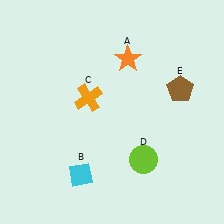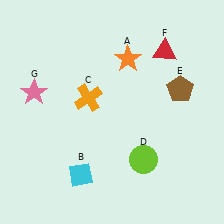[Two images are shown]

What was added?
A red triangle (F), a pink star (G) were added in Image 2.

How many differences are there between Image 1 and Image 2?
There are 2 differences between the two images.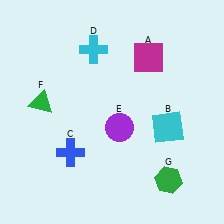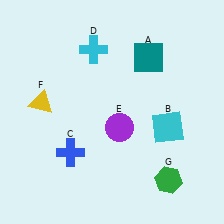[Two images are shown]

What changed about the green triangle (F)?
In Image 1, F is green. In Image 2, it changed to yellow.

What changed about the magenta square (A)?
In Image 1, A is magenta. In Image 2, it changed to teal.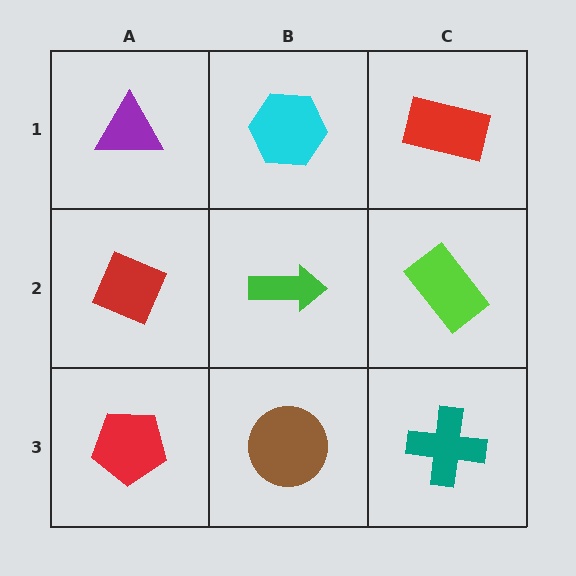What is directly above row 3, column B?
A green arrow.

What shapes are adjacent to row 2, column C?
A red rectangle (row 1, column C), a teal cross (row 3, column C), a green arrow (row 2, column B).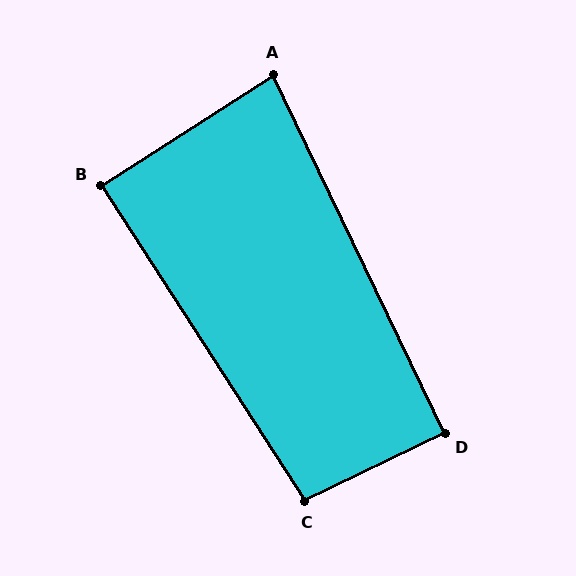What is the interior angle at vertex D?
Approximately 90 degrees (approximately right).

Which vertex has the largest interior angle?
C, at approximately 97 degrees.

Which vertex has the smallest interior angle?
A, at approximately 83 degrees.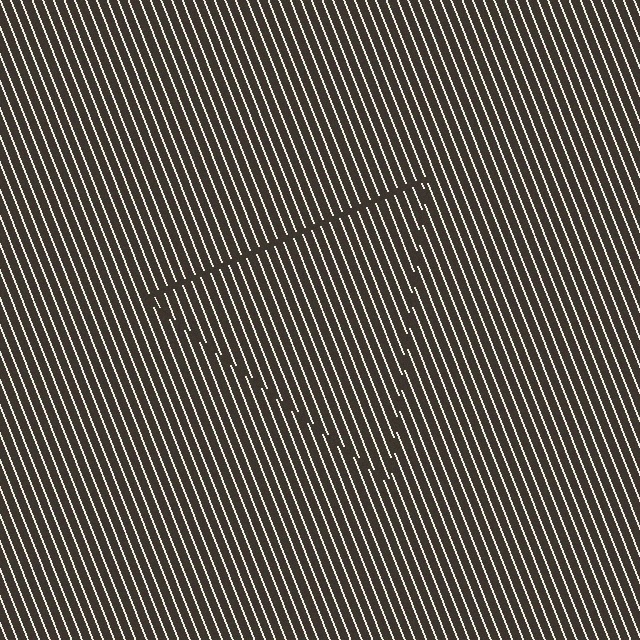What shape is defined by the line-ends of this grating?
An illusory triangle. The interior of the shape contains the same grating, shifted by half a period — the contour is defined by the phase discontinuity where line-ends from the inner and outer gratings abut.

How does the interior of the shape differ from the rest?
The interior of the shape contains the same grating, shifted by half a period — the contour is defined by the phase discontinuity where line-ends from the inner and outer gratings abut.